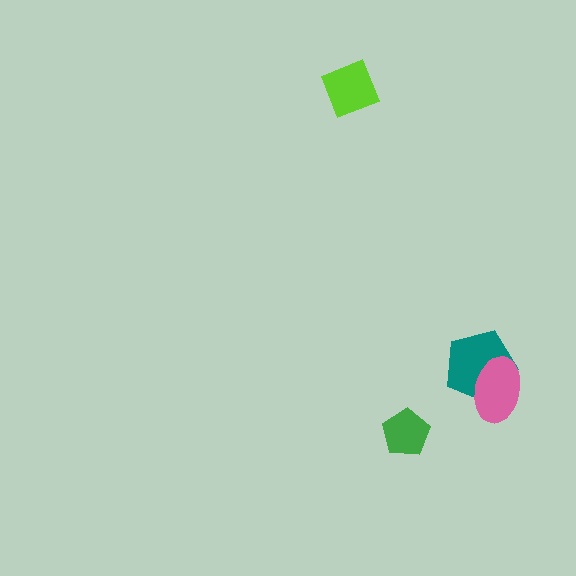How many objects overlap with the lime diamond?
0 objects overlap with the lime diamond.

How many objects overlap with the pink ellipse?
1 object overlaps with the pink ellipse.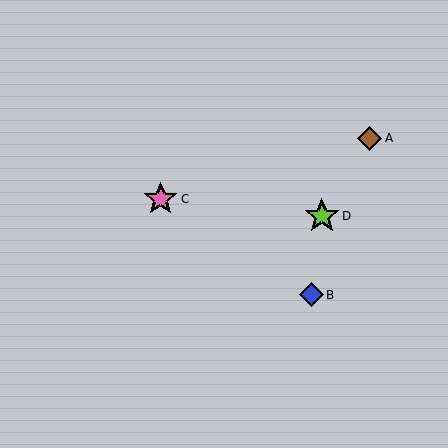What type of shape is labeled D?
Shape D is a lime star.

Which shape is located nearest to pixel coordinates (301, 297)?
The blue diamond (labeled B) at (312, 295) is nearest to that location.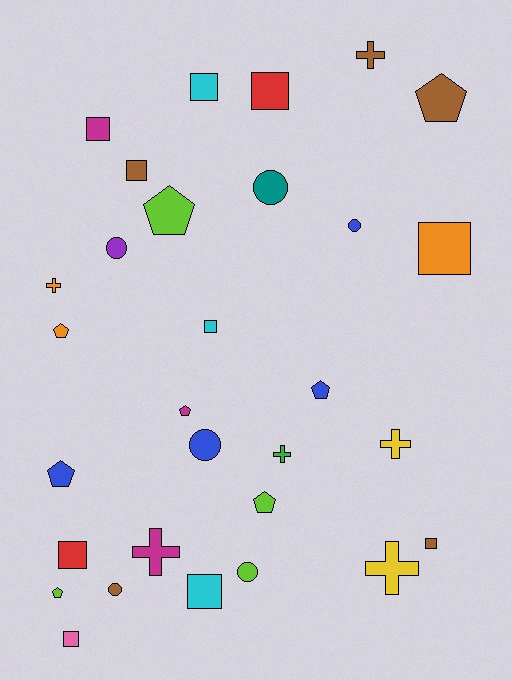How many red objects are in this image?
There are 2 red objects.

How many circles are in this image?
There are 6 circles.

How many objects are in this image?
There are 30 objects.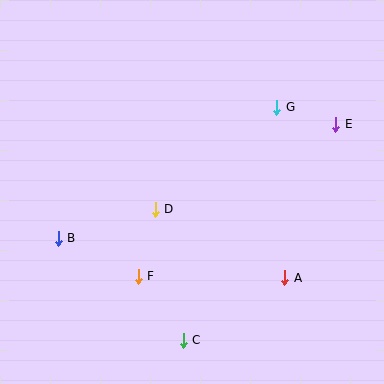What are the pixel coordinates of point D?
Point D is at (155, 209).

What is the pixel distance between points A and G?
The distance between A and G is 171 pixels.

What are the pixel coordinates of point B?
Point B is at (58, 238).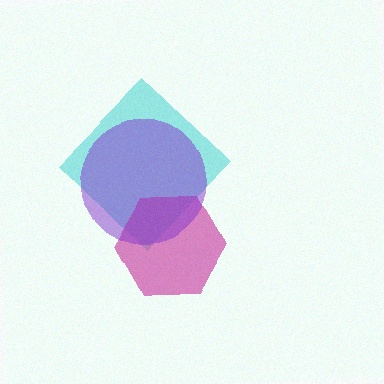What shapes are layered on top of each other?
The layered shapes are: a cyan diamond, a magenta hexagon, a purple circle.